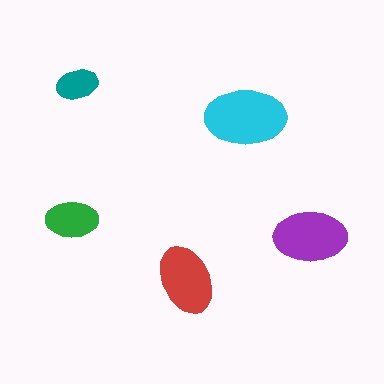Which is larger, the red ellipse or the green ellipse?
The red one.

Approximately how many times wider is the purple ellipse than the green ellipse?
About 1.5 times wider.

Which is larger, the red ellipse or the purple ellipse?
The purple one.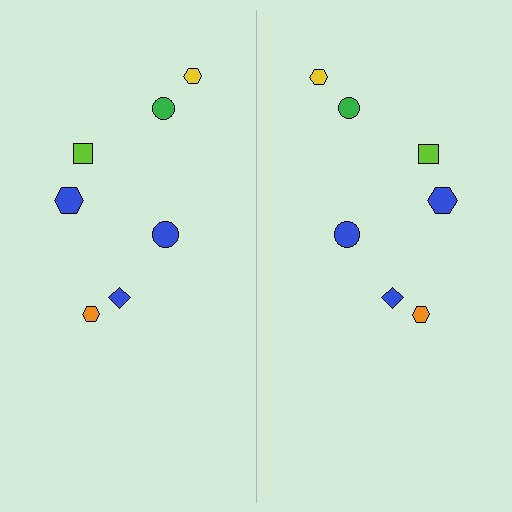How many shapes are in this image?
There are 14 shapes in this image.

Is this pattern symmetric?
Yes, this pattern has bilateral (reflection) symmetry.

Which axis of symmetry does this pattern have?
The pattern has a vertical axis of symmetry running through the center of the image.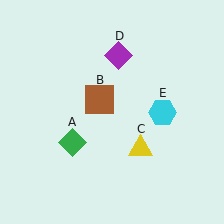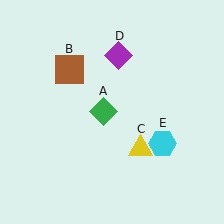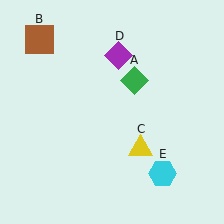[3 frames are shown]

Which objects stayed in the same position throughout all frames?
Yellow triangle (object C) and purple diamond (object D) remained stationary.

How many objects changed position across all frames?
3 objects changed position: green diamond (object A), brown square (object B), cyan hexagon (object E).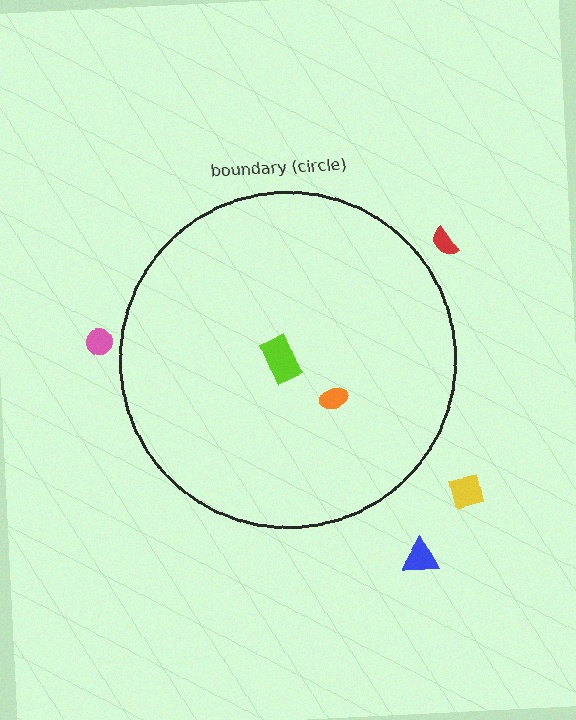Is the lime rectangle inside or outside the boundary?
Inside.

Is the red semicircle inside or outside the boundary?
Outside.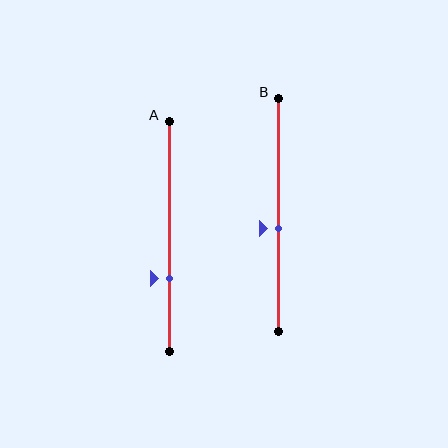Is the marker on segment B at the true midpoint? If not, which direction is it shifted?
No, the marker on segment B is shifted downward by about 6% of the segment length.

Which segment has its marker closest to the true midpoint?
Segment B has its marker closest to the true midpoint.